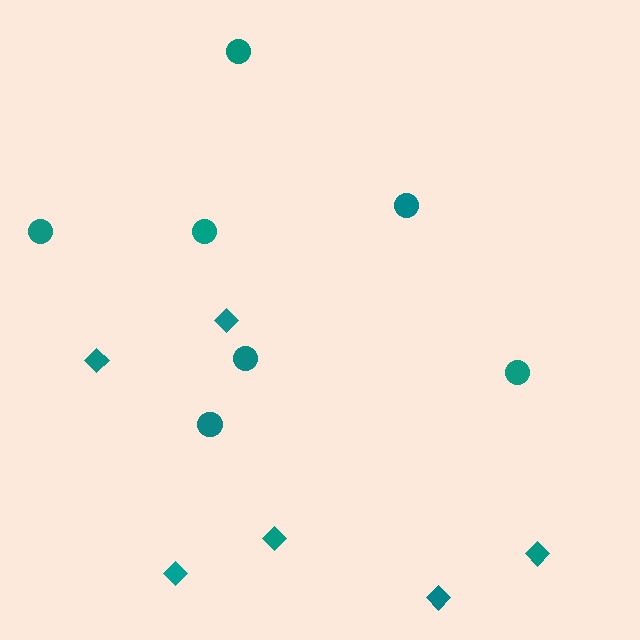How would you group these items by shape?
There are 2 groups: one group of diamonds (6) and one group of circles (7).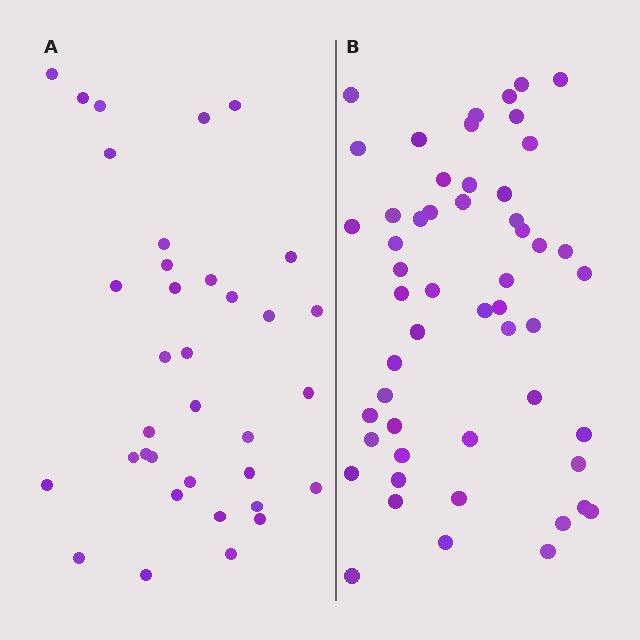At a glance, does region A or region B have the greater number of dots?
Region B (the right region) has more dots.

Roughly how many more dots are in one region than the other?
Region B has approximately 20 more dots than region A.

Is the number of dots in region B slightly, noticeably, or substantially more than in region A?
Region B has substantially more. The ratio is roughly 1.5 to 1.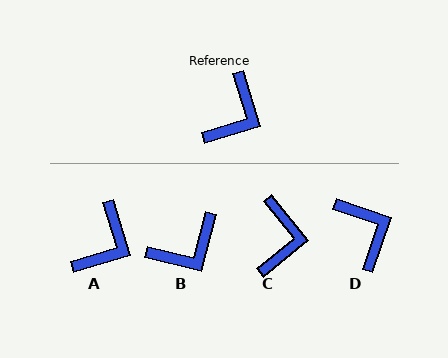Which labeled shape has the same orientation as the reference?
A.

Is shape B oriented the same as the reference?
No, it is off by about 31 degrees.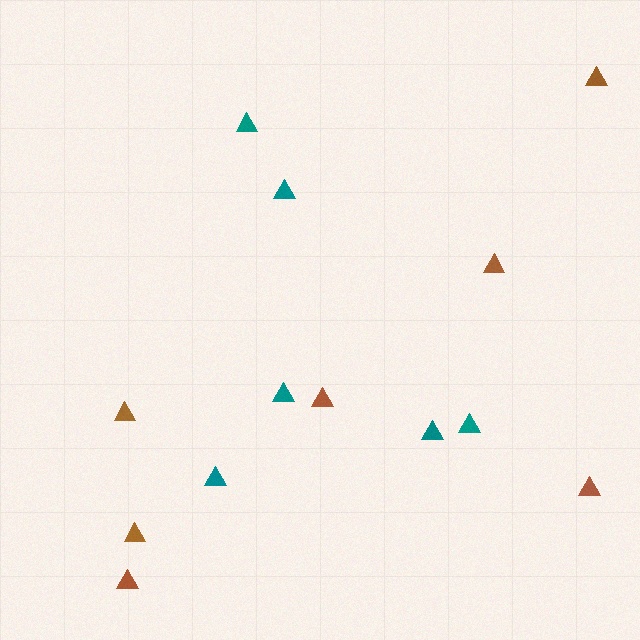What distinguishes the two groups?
There are 2 groups: one group of brown triangles (7) and one group of teal triangles (6).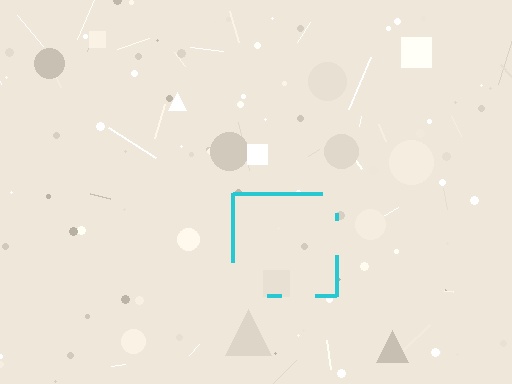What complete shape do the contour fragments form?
The contour fragments form a square.